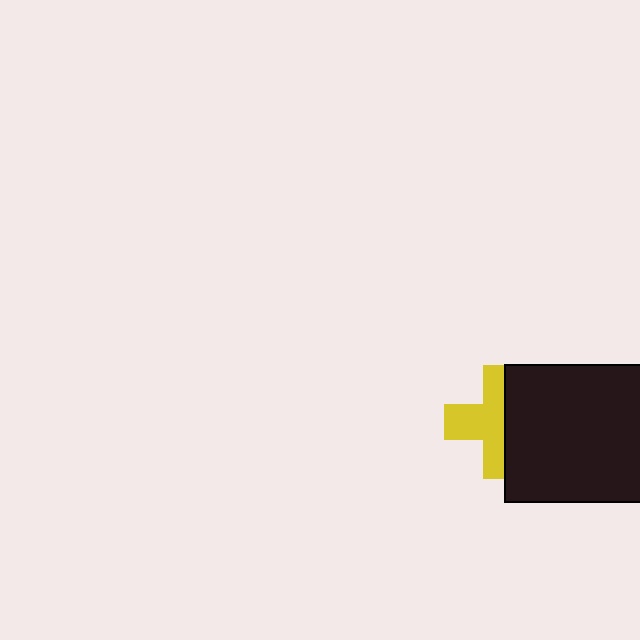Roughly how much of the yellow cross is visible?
About half of it is visible (roughly 55%).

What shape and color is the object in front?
The object in front is a black square.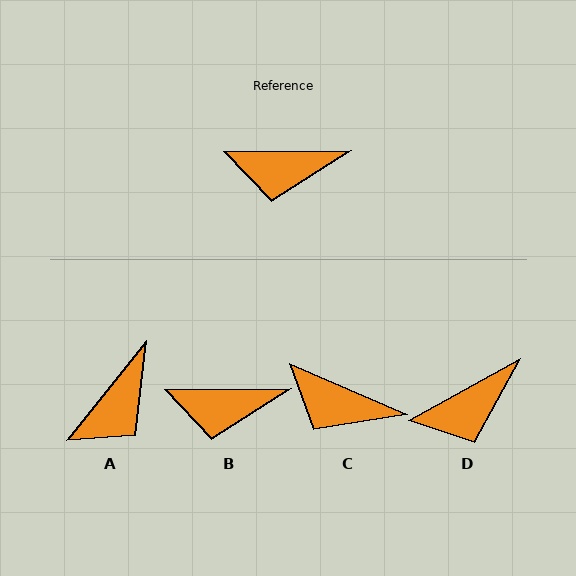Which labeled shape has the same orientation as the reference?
B.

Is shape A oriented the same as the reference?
No, it is off by about 51 degrees.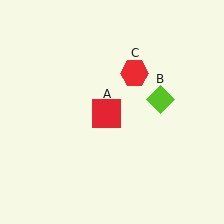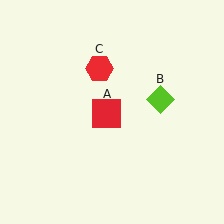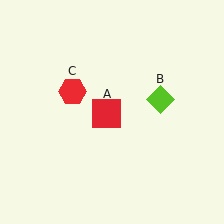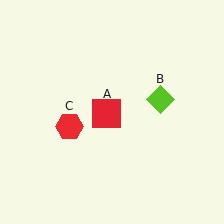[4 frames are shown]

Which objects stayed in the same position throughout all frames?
Red square (object A) and lime diamond (object B) remained stationary.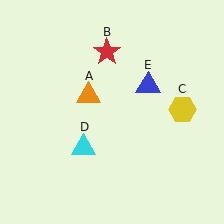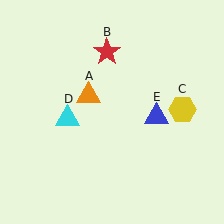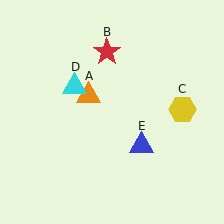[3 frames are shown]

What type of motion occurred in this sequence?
The cyan triangle (object D), blue triangle (object E) rotated clockwise around the center of the scene.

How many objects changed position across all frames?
2 objects changed position: cyan triangle (object D), blue triangle (object E).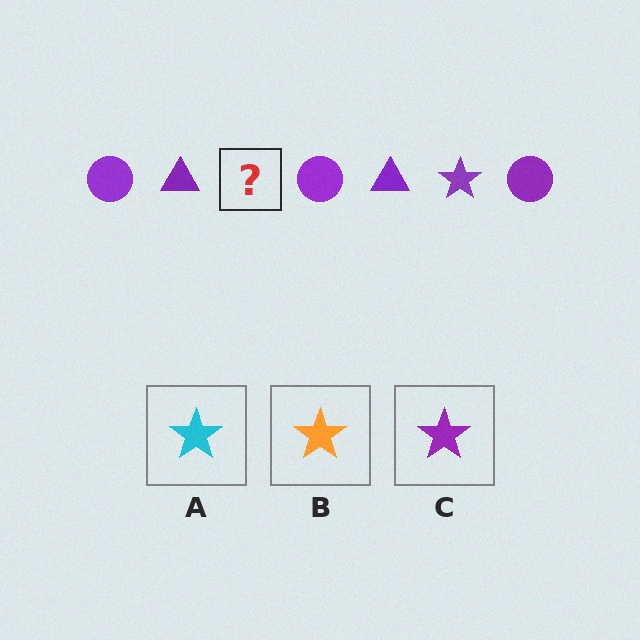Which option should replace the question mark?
Option C.